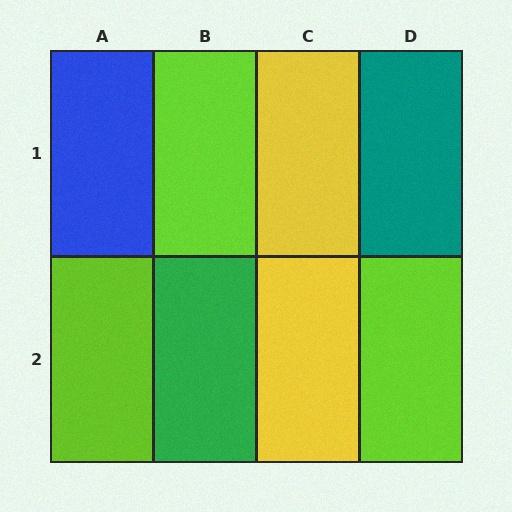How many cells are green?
1 cell is green.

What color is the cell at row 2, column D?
Lime.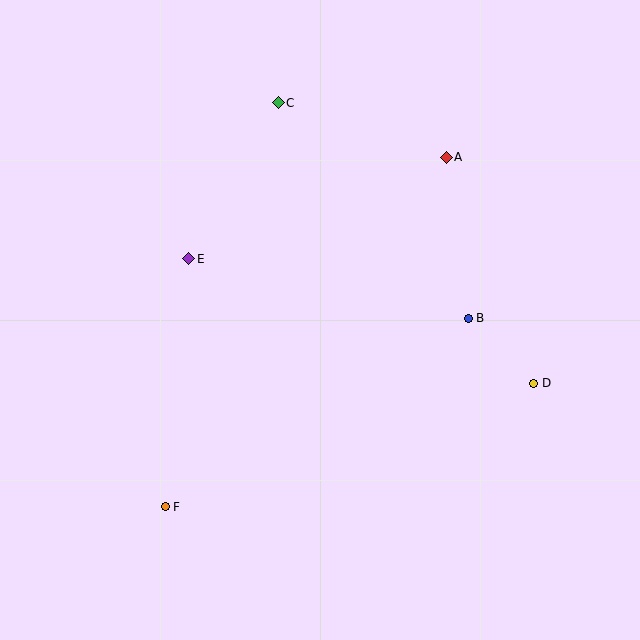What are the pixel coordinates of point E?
Point E is at (189, 259).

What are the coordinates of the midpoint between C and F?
The midpoint between C and F is at (222, 305).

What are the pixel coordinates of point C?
Point C is at (278, 103).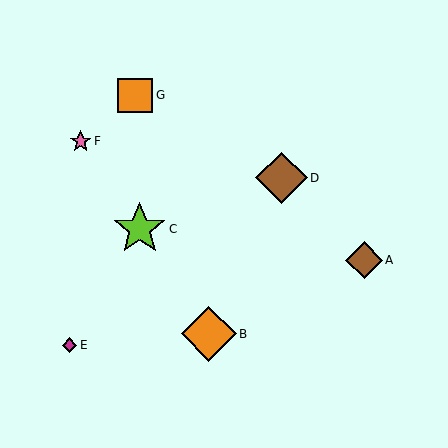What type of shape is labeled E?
Shape E is a magenta diamond.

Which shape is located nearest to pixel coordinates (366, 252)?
The brown diamond (labeled A) at (364, 260) is nearest to that location.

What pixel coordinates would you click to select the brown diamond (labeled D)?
Click at (282, 178) to select the brown diamond D.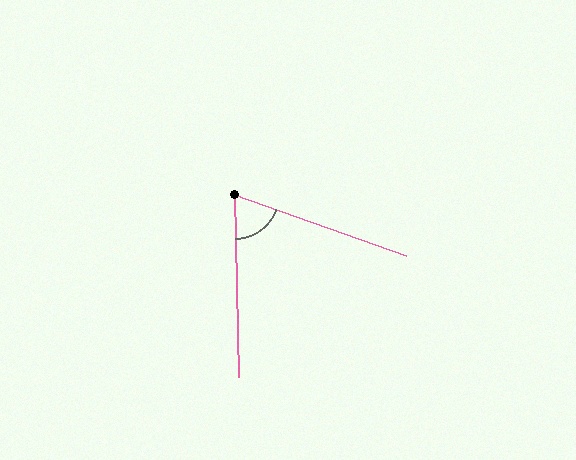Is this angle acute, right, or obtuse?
It is acute.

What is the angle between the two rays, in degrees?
Approximately 69 degrees.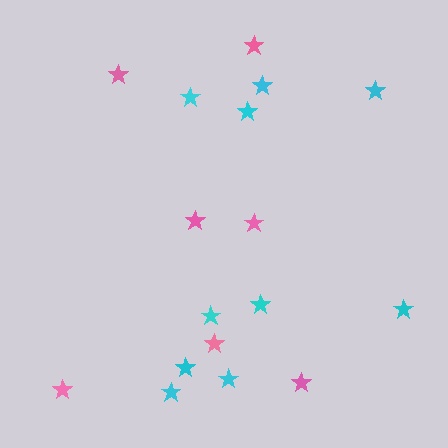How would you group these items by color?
There are 2 groups: one group of cyan stars (10) and one group of pink stars (7).